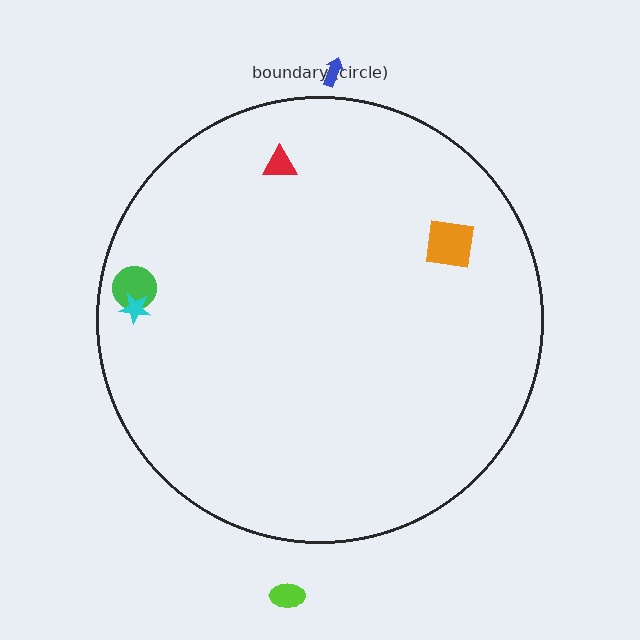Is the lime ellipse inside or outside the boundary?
Outside.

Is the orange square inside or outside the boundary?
Inside.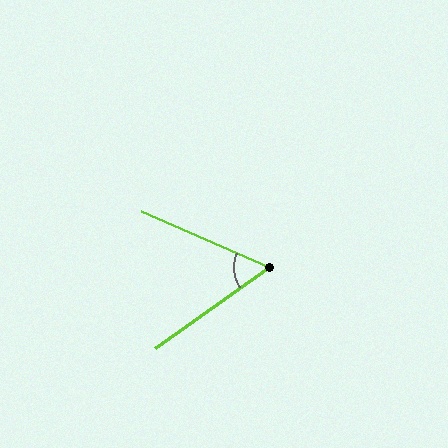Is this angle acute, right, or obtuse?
It is acute.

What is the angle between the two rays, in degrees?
Approximately 59 degrees.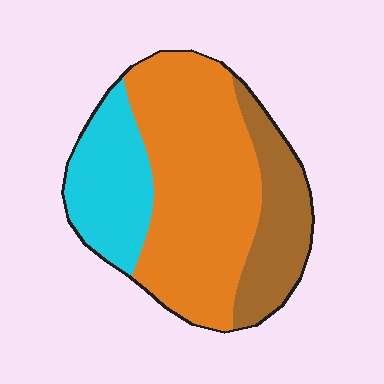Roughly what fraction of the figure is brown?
Brown covers 22% of the figure.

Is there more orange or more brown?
Orange.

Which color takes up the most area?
Orange, at roughly 55%.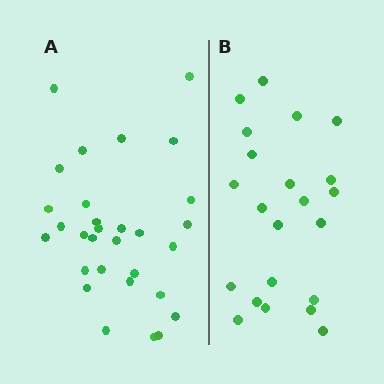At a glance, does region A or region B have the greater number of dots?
Region A (the left region) has more dots.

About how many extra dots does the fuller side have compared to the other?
Region A has roughly 8 or so more dots than region B.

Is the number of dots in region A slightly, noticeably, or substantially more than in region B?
Region A has noticeably more, but not dramatically so. The ratio is roughly 1.4 to 1.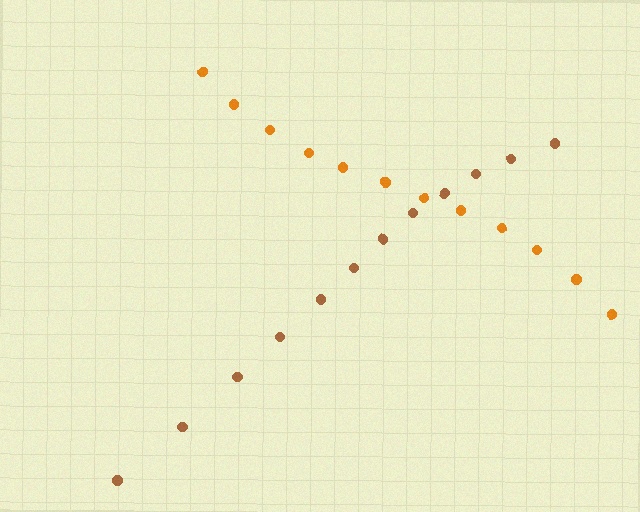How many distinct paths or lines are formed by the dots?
There are 2 distinct paths.